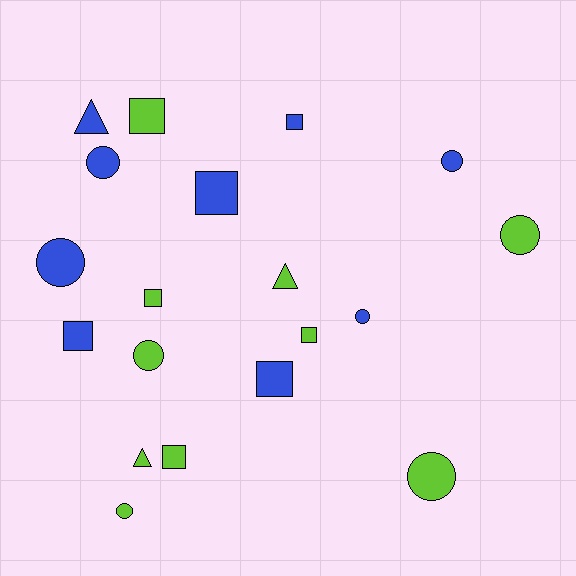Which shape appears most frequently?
Circle, with 8 objects.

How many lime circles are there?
There are 4 lime circles.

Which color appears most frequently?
Lime, with 10 objects.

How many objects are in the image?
There are 19 objects.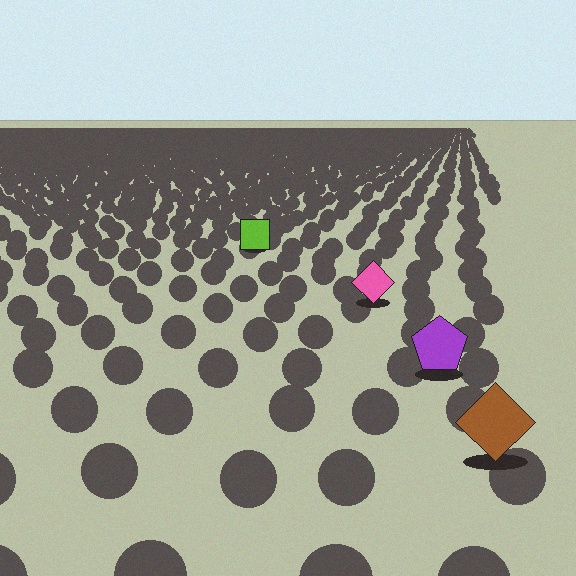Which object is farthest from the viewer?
The lime square is farthest from the viewer. It appears smaller and the ground texture around it is denser.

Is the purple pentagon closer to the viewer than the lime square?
Yes. The purple pentagon is closer — you can tell from the texture gradient: the ground texture is coarser near it.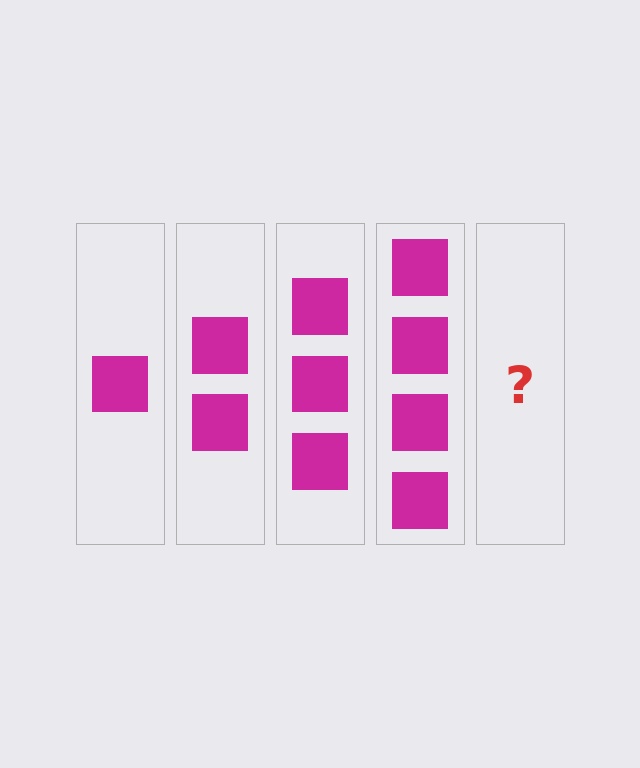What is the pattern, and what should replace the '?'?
The pattern is that each step adds one more square. The '?' should be 5 squares.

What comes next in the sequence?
The next element should be 5 squares.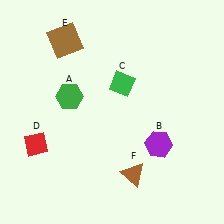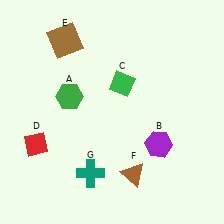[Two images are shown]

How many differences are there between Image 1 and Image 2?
There is 1 difference between the two images.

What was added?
A teal cross (G) was added in Image 2.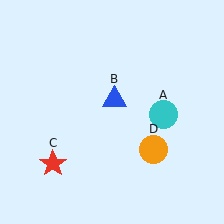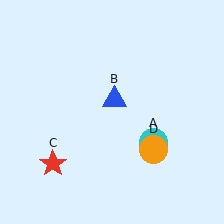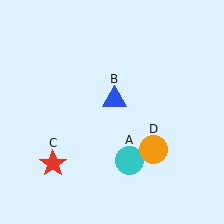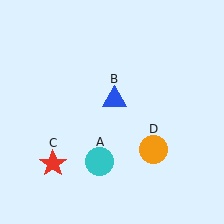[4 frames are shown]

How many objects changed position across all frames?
1 object changed position: cyan circle (object A).